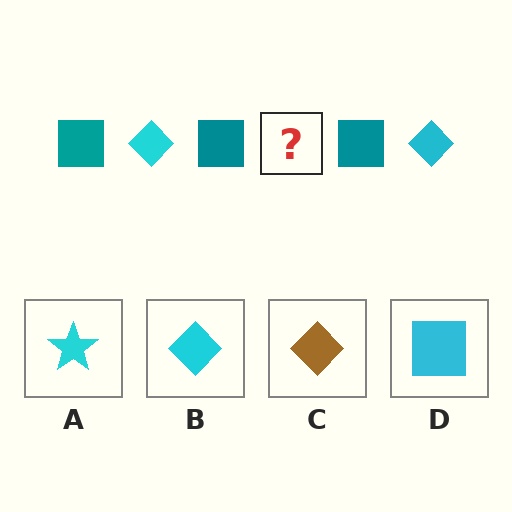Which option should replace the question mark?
Option B.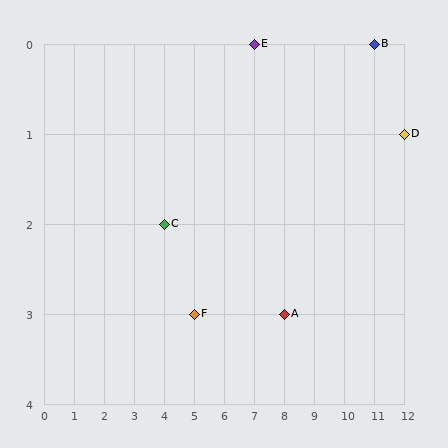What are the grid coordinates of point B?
Point B is at grid coordinates (11, 0).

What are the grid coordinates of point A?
Point A is at grid coordinates (8, 3).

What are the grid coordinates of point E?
Point E is at grid coordinates (7, 0).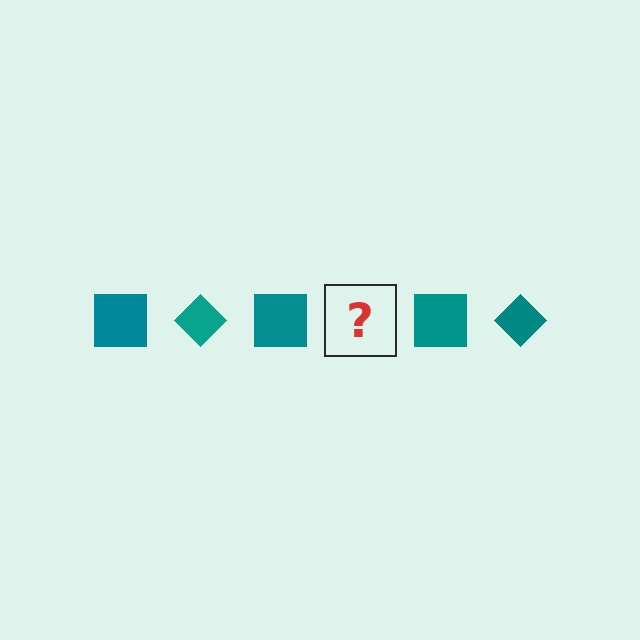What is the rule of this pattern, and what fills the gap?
The rule is that the pattern cycles through square, diamond shapes in teal. The gap should be filled with a teal diamond.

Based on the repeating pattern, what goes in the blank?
The blank should be a teal diamond.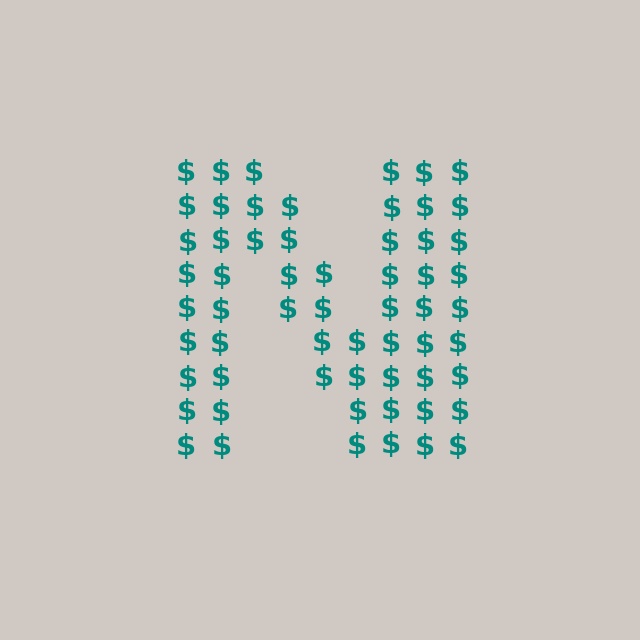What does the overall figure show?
The overall figure shows the letter N.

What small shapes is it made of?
It is made of small dollar signs.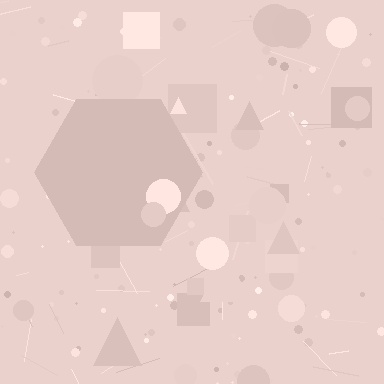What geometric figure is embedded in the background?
A hexagon is embedded in the background.